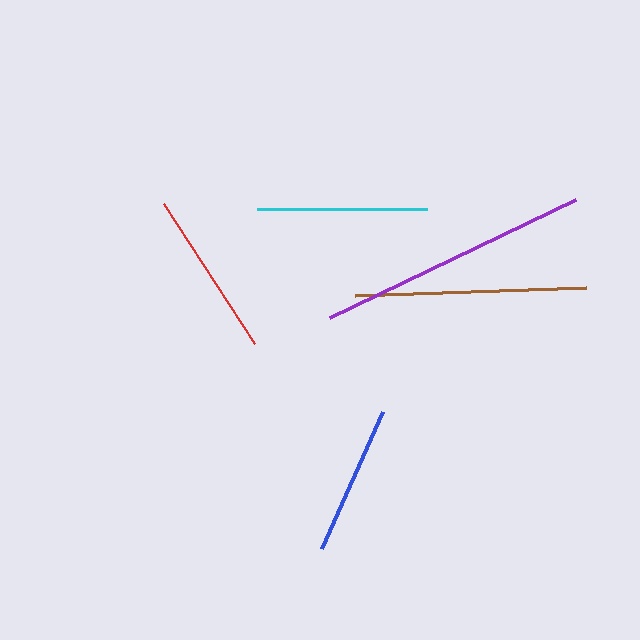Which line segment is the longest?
The purple line is the longest at approximately 273 pixels.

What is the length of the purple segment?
The purple segment is approximately 273 pixels long.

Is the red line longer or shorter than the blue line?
The red line is longer than the blue line.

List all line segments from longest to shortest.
From longest to shortest: purple, brown, cyan, red, blue.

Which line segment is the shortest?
The blue line is the shortest at approximately 150 pixels.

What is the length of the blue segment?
The blue segment is approximately 150 pixels long.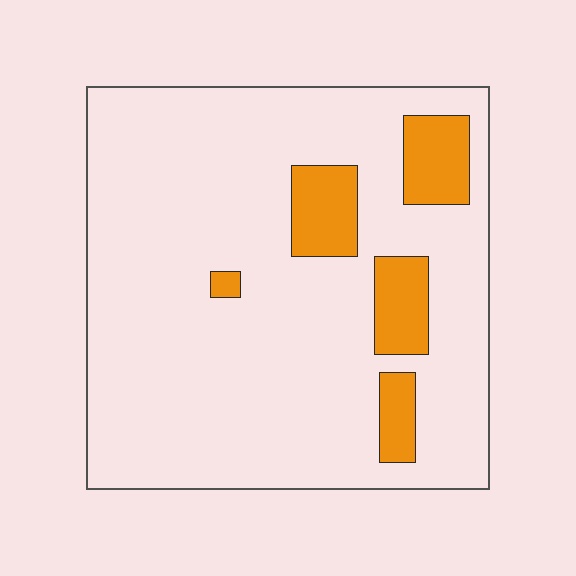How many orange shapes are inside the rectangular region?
5.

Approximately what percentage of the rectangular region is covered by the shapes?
Approximately 15%.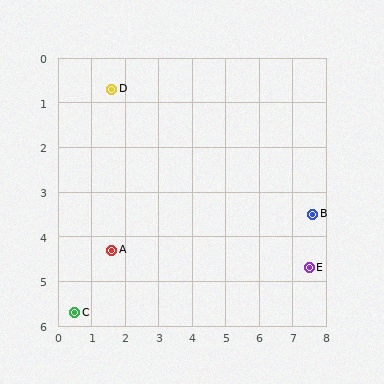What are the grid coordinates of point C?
Point C is at approximately (0.5, 5.7).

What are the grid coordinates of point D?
Point D is at approximately (1.6, 0.7).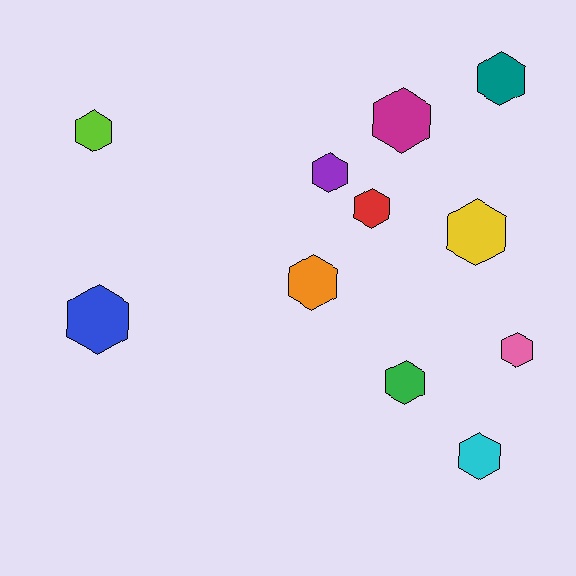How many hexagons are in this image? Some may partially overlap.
There are 11 hexagons.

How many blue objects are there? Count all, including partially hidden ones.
There is 1 blue object.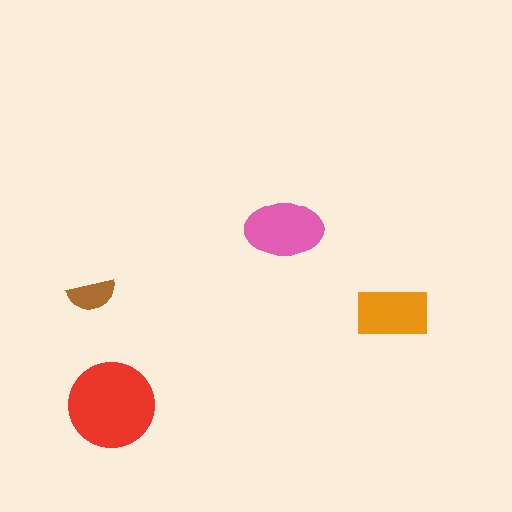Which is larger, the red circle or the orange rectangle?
The red circle.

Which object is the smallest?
The brown semicircle.